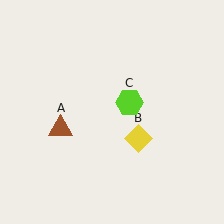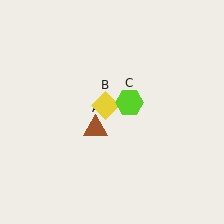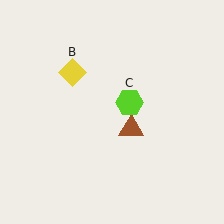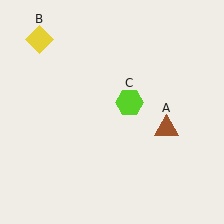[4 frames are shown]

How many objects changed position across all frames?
2 objects changed position: brown triangle (object A), yellow diamond (object B).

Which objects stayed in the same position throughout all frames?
Lime hexagon (object C) remained stationary.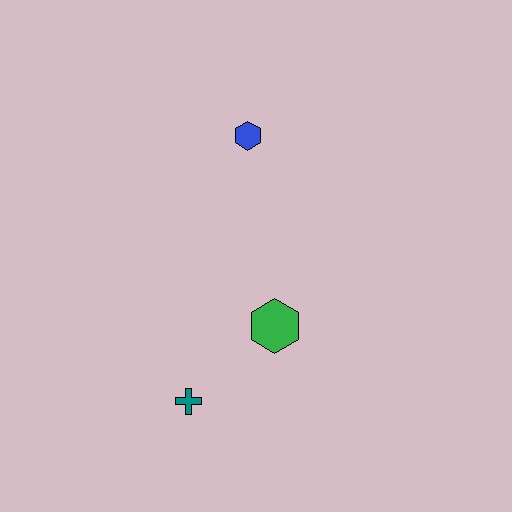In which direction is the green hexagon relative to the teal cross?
The green hexagon is to the right of the teal cross.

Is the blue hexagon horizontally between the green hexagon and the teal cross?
Yes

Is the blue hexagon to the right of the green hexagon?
No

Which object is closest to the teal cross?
The green hexagon is closest to the teal cross.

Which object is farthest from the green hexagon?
The blue hexagon is farthest from the green hexagon.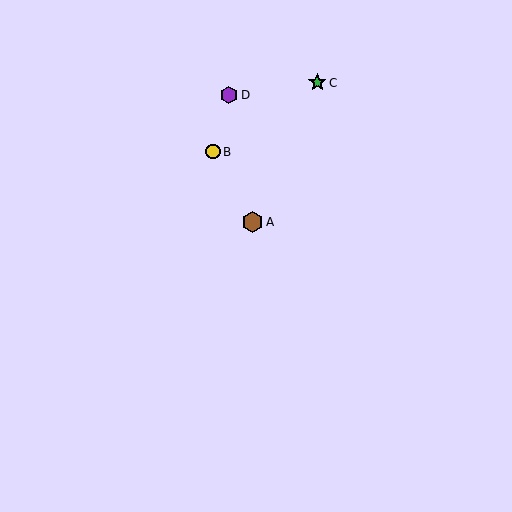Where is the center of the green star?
The center of the green star is at (317, 83).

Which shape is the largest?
The brown hexagon (labeled A) is the largest.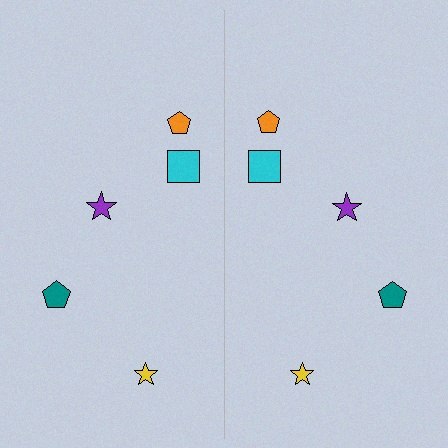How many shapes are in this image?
There are 10 shapes in this image.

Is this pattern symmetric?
Yes, this pattern has bilateral (reflection) symmetry.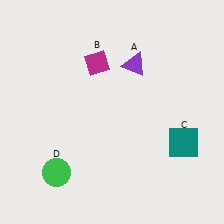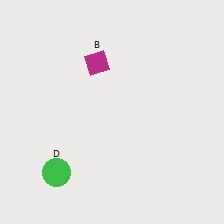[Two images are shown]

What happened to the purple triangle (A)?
The purple triangle (A) was removed in Image 2. It was in the top-right area of Image 1.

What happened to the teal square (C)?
The teal square (C) was removed in Image 2. It was in the bottom-right area of Image 1.